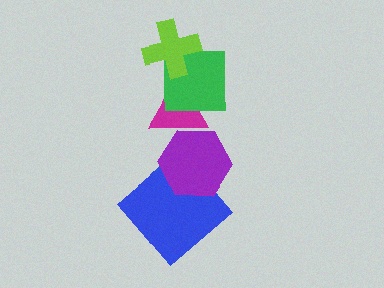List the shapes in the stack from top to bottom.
From top to bottom: the lime cross, the green square, the magenta triangle, the purple hexagon, the blue diamond.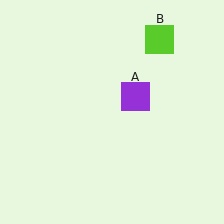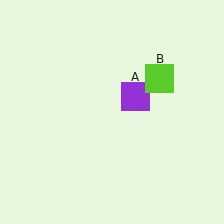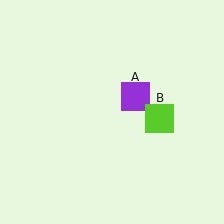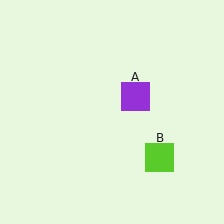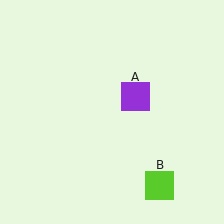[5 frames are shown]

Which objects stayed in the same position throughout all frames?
Purple square (object A) remained stationary.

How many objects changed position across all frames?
1 object changed position: lime square (object B).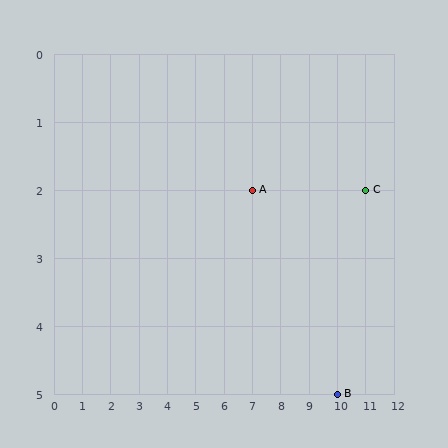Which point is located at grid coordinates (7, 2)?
Point A is at (7, 2).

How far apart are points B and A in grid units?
Points B and A are 3 columns and 3 rows apart (about 4.2 grid units diagonally).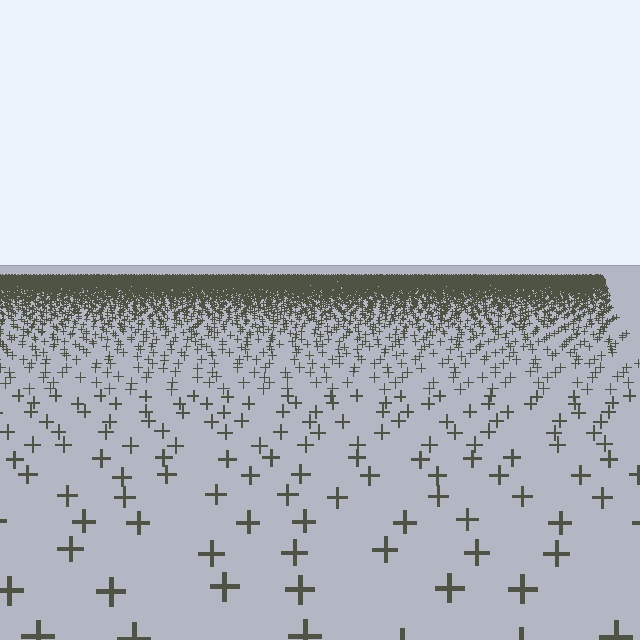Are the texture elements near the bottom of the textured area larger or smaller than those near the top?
Larger. Near the bottom, elements are closer to the viewer and appear at a bigger on-screen size.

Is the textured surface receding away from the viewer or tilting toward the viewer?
The surface is receding away from the viewer. Texture elements get smaller and denser toward the top.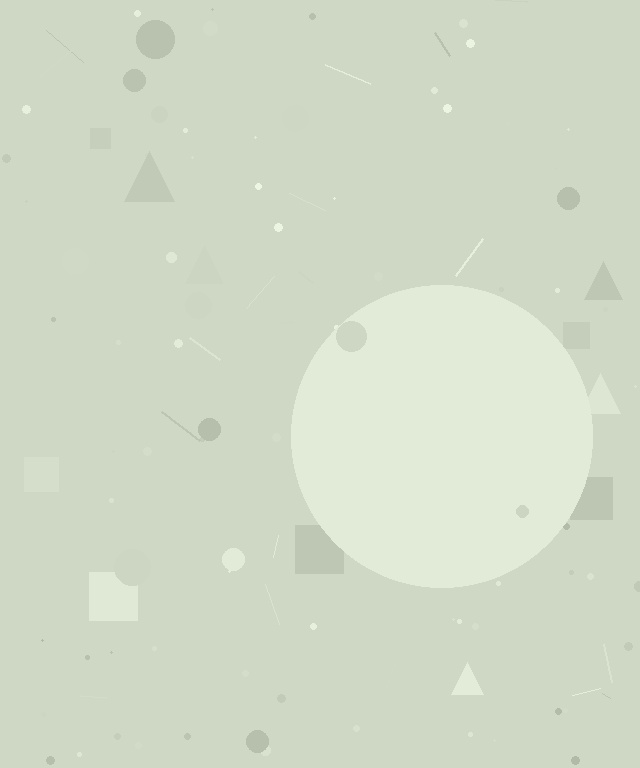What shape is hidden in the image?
A circle is hidden in the image.